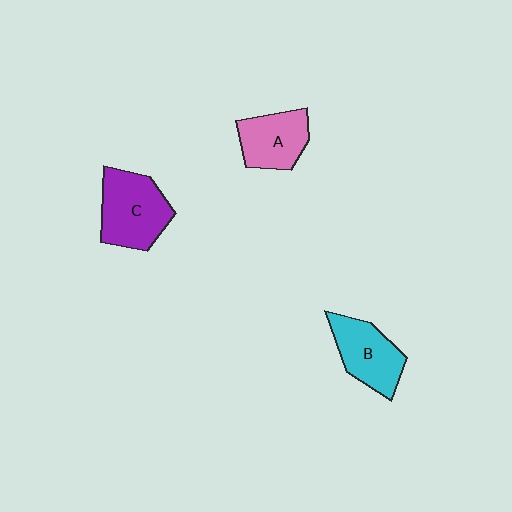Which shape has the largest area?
Shape C (purple).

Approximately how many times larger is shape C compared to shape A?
Approximately 1.3 times.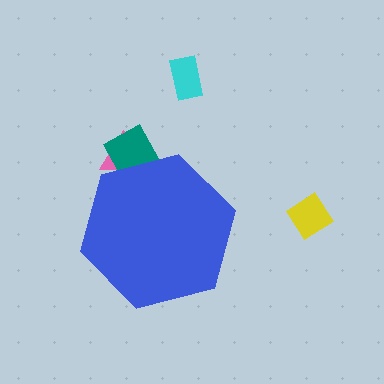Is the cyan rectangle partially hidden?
No, the cyan rectangle is fully visible.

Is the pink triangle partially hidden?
Yes, the pink triangle is partially hidden behind the blue hexagon.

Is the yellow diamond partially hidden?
No, the yellow diamond is fully visible.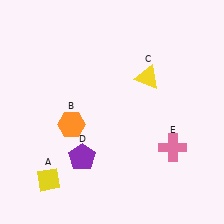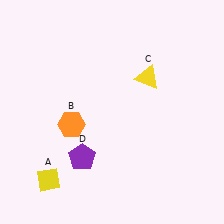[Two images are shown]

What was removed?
The pink cross (E) was removed in Image 2.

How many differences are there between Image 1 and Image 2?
There is 1 difference between the two images.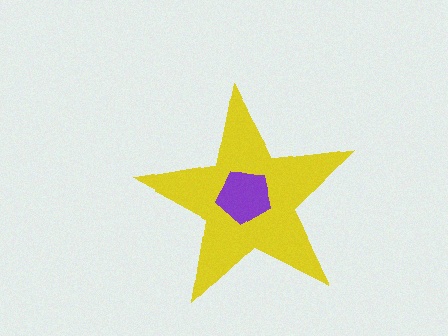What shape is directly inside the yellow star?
The purple pentagon.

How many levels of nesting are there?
2.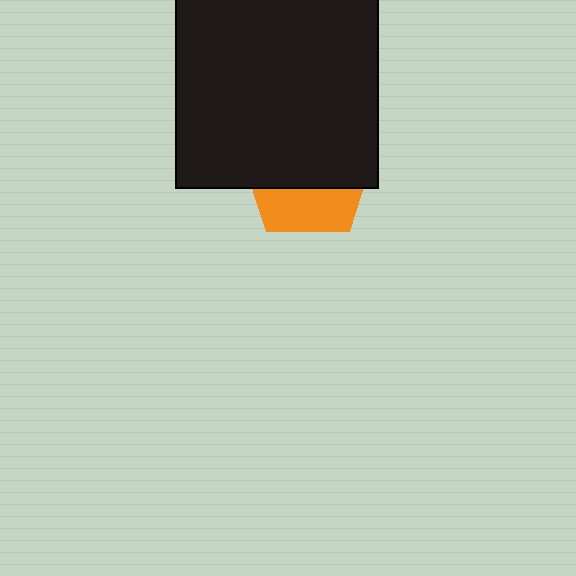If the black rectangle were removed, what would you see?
You would see the complete orange pentagon.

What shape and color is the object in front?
The object in front is a black rectangle.